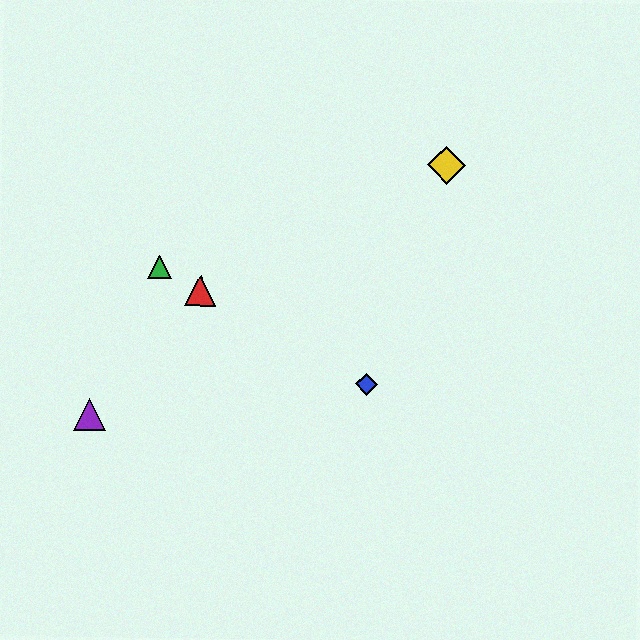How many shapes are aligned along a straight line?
3 shapes (the red triangle, the blue diamond, the green triangle) are aligned along a straight line.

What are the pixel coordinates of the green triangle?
The green triangle is at (159, 267).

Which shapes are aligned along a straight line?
The red triangle, the blue diamond, the green triangle are aligned along a straight line.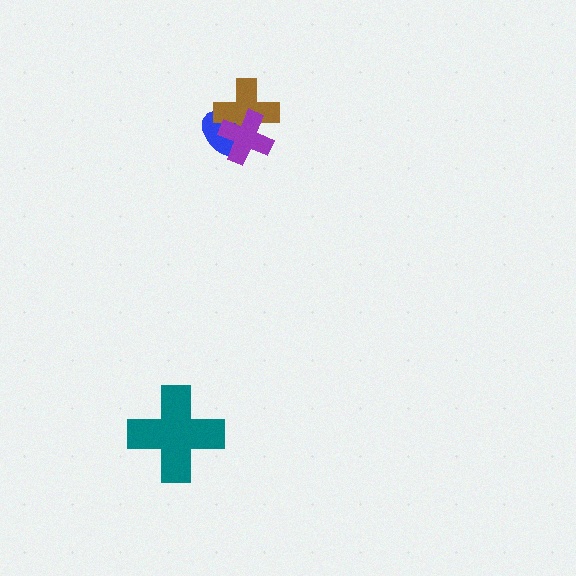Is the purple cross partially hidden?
No, no other shape covers it.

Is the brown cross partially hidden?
Yes, it is partially covered by another shape.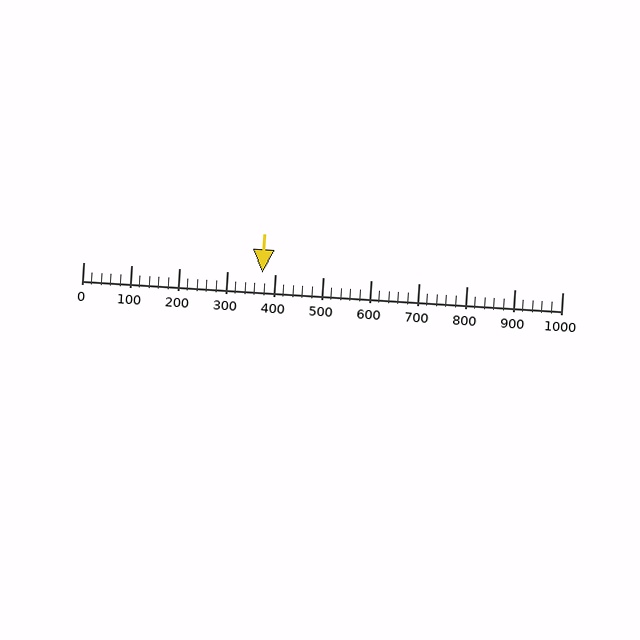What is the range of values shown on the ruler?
The ruler shows values from 0 to 1000.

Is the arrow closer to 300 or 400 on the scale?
The arrow is closer to 400.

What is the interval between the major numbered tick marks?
The major tick marks are spaced 100 units apart.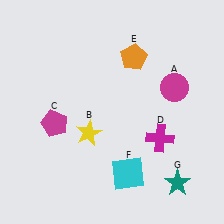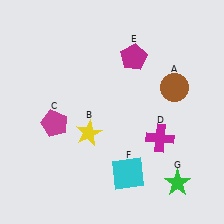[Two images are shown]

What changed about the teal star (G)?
In Image 1, G is teal. In Image 2, it changed to green.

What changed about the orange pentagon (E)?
In Image 1, E is orange. In Image 2, it changed to magenta.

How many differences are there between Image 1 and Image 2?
There are 3 differences between the two images.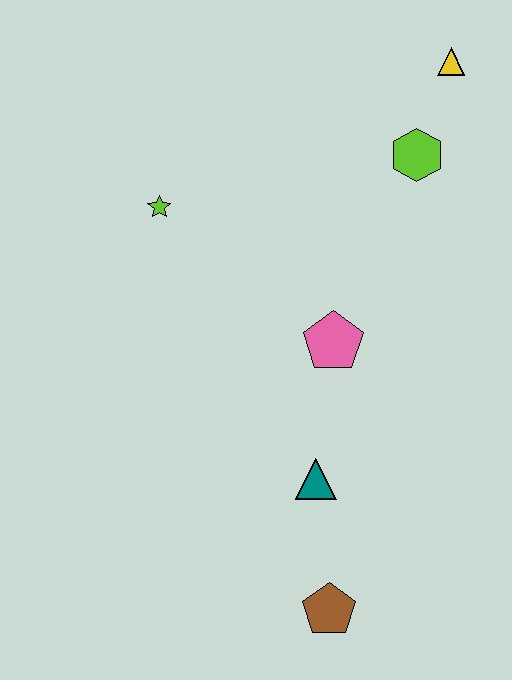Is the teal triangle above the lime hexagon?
No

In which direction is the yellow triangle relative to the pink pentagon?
The yellow triangle is above the pink pentagon.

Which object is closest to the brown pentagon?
The teal triangle is closest to the brown pentagon.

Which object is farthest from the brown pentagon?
The yellow triangle is farthest from the brown pentagon.